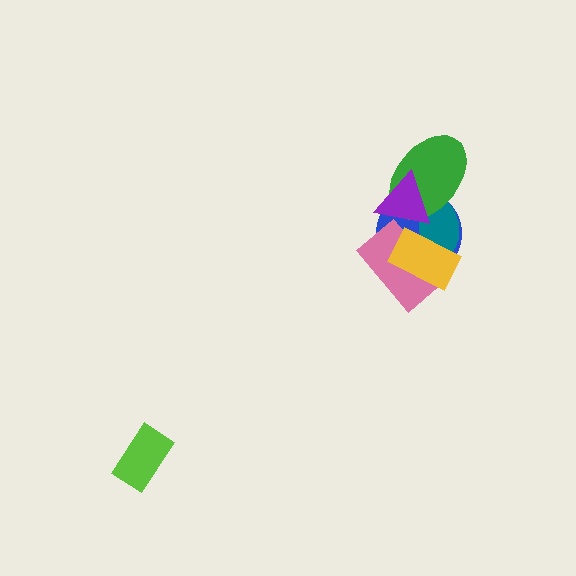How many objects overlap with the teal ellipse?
5 objects overlap with the teal ellipse.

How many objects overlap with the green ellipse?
3 objects overlap with the green ellipse.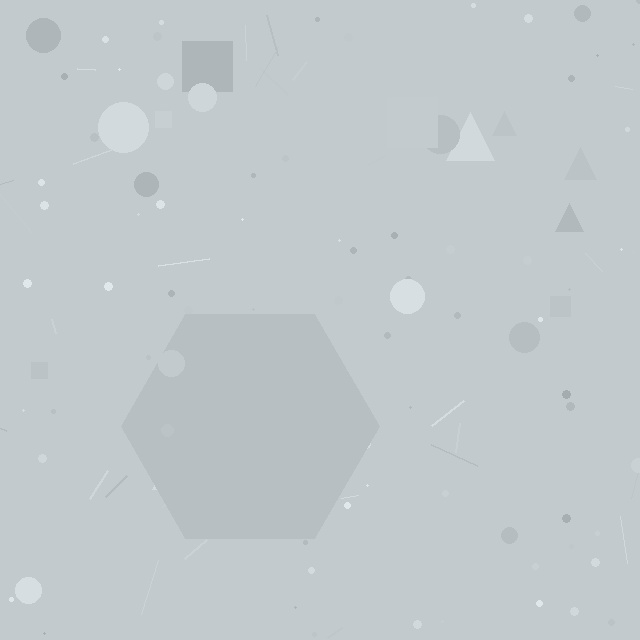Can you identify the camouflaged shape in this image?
The camouflaged shape is a hexagon.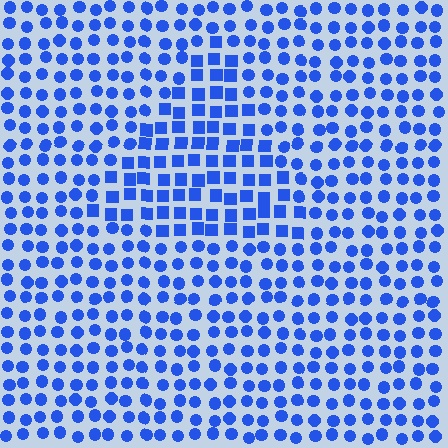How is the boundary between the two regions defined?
The boundary is defined by a change in element shape: squares inside vs. circles outside. All elements share the same color and spacing.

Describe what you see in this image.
The image is filled with small blue elements arranged in a uniform grid. A triangle-shaped region contains squares, while the surrounding area contains circles. The boundary is defined purely by the change in element shape.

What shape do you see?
I see a triangle.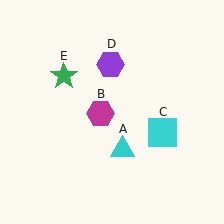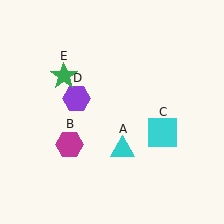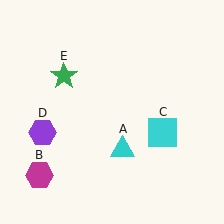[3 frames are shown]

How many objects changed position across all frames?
2 objects changed position: magenta hexagon (object B), purple hexagon (object D).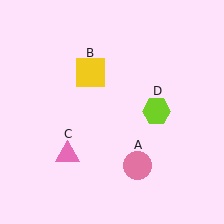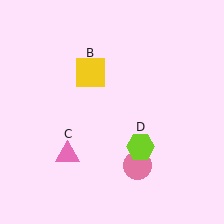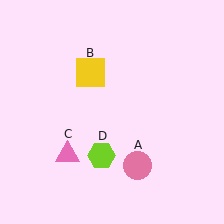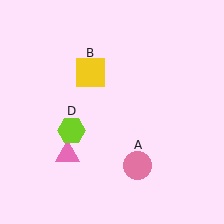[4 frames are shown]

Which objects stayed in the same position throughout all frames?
Pink circle (object A) and yellow square (object B) and pink triangle (object C) remained stationary.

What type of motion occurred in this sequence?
The lime hexagon (object D) rotated clockwise around the center of the scene.